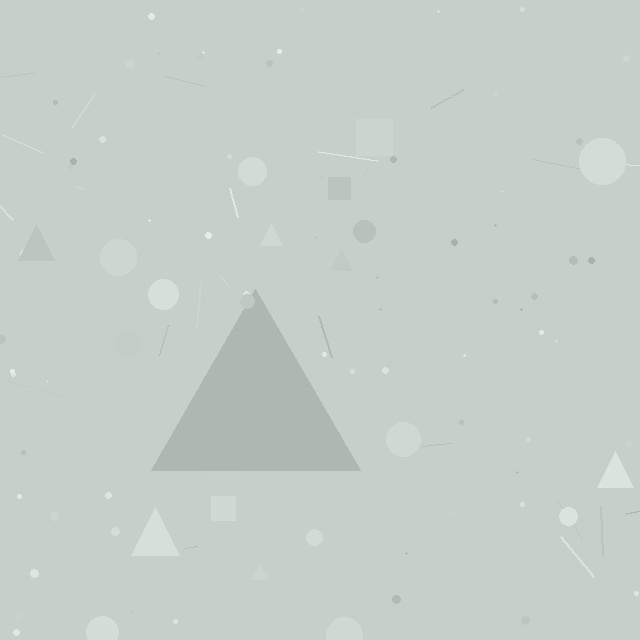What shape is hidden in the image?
A triangle is hidden in the image.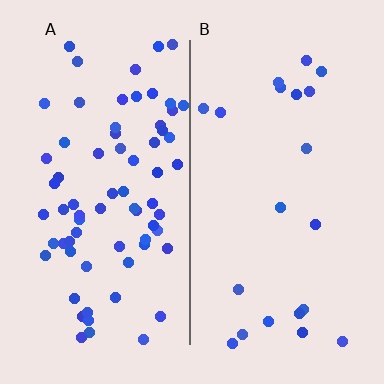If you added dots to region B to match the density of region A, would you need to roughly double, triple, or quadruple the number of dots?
Approximately triple.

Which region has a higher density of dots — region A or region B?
A (the left).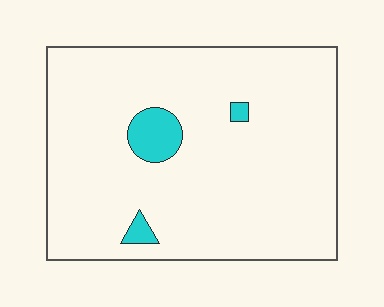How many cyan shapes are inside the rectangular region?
3.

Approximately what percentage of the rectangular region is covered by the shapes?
Approximately 5%.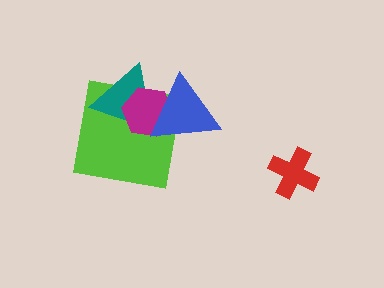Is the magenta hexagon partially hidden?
Yes, it is partially covered by another shape.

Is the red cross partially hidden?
No, no other shape covers it.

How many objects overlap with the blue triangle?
3 objects overlap with the blue triangle.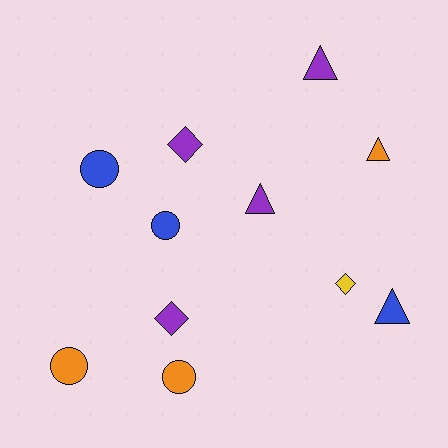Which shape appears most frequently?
Triangle, with 4 objects.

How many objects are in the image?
There are 11 objects.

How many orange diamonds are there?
There are no orange diamonds.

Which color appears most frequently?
Purple, with 4 objects.